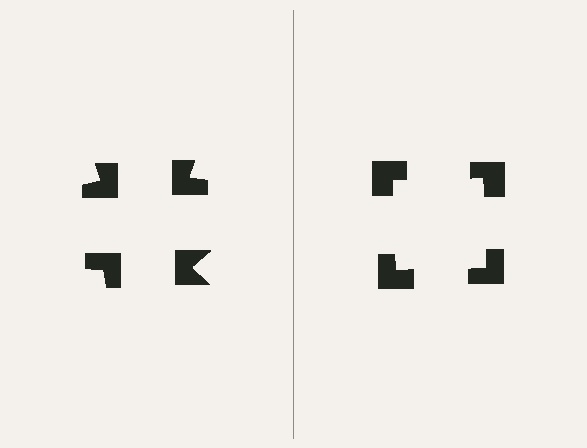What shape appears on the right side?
An illusory square.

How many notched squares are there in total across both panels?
8 — 4 on each side.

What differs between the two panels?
The notched squares are positioned identically on both sides; only the wedge orientations differ. On the right they align to a square; on the left they are misaligned.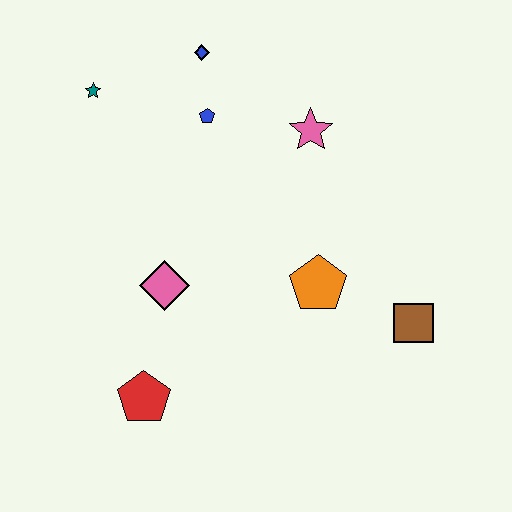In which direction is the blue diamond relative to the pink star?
The blue diamond is to the left of the pink star.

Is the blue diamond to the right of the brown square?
No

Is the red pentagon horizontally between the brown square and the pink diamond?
No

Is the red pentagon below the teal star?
Yes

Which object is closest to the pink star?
The blue pentagon is closest to the pink star.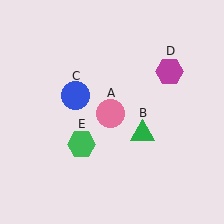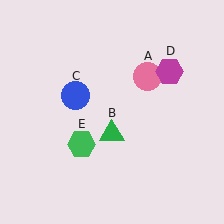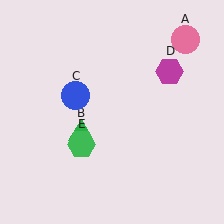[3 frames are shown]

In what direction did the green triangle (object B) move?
The green triangle (object B) moved left.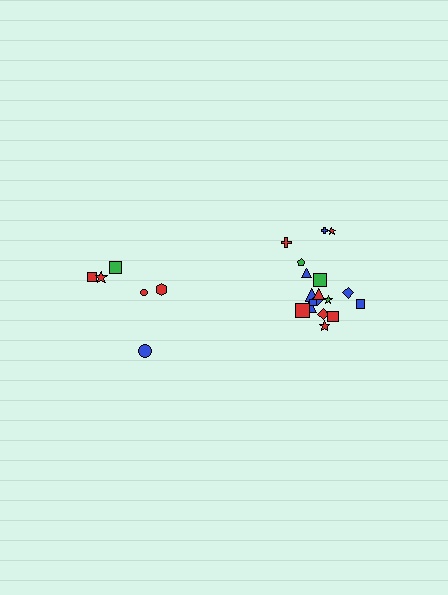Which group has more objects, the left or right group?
The right group.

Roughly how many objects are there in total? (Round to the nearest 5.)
Roughly 25 objects in total.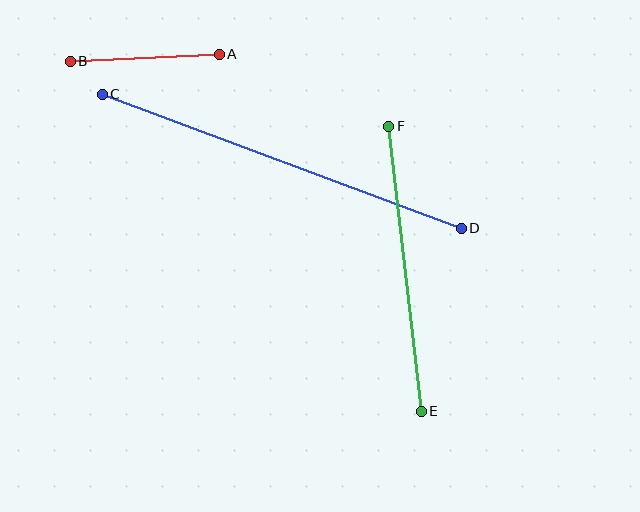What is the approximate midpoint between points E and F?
The midpoint is at approximately (405, 269) pixels.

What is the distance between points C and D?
The distance is approximately 383 pixels.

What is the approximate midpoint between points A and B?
The midpoint is at approximately (145, 58) pixels.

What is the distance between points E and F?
The distance is approximately 287 pixels.